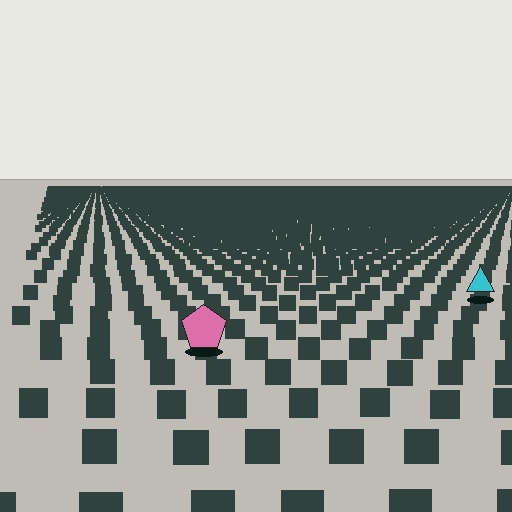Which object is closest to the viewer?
The pink pentagon is closest. The texture marks near it are larger and more spread out.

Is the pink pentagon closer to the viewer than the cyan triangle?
Yes. The pink pentagon is closer — you can tell from the texture gradient: the ground texture is coarser near it.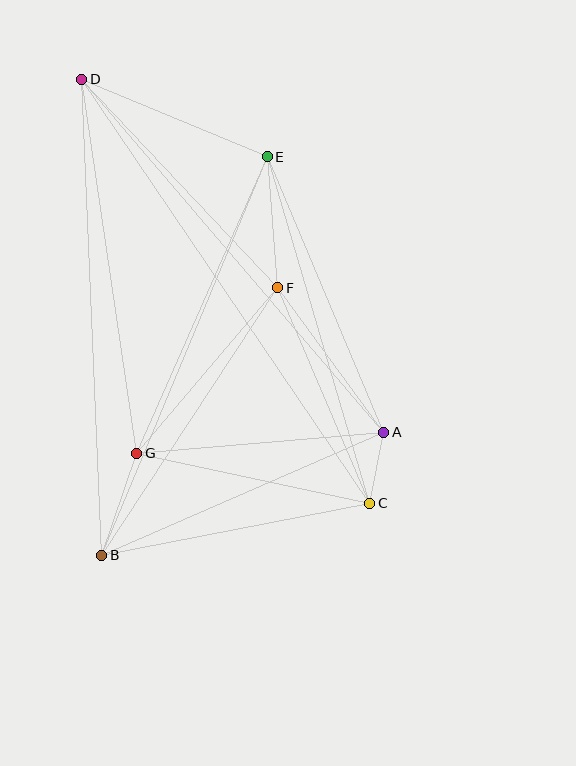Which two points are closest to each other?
Points A and C are closest to each other.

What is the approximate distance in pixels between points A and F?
The distance between A and F is approximately 179 pixels.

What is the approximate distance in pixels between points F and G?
The distance between F and G is approximately 218 pixels.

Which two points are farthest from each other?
Points C and D are farthest from each other.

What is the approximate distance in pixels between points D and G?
The distance between D and G is approximately 378 pixels.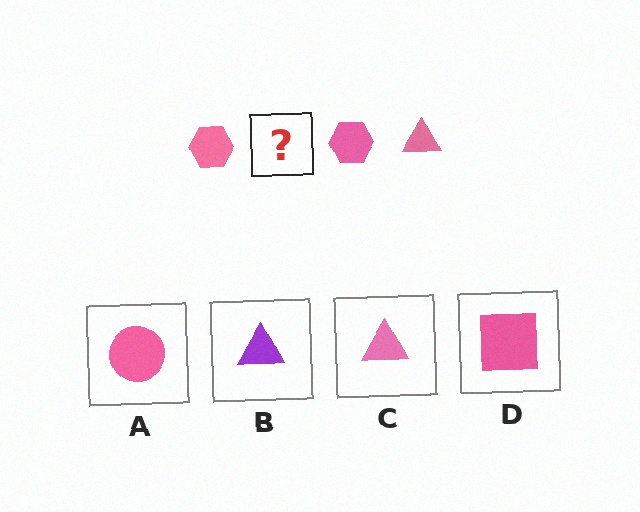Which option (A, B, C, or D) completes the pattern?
C.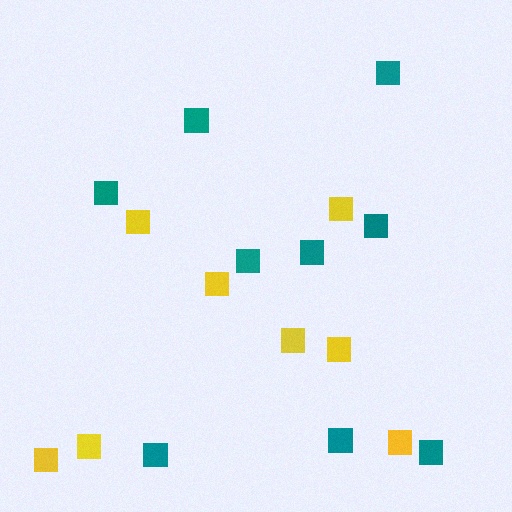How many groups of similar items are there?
There are 2 groups: one group of teal squares (9) and one group of yellow squares (8).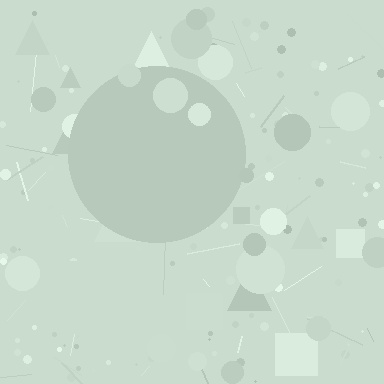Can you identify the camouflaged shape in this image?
The camouflaged shape is a circle.